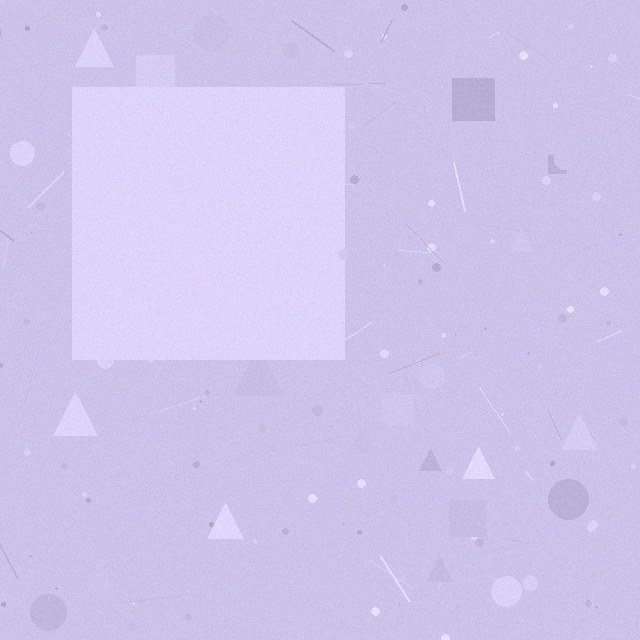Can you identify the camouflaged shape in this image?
The camouflaged shape is a square.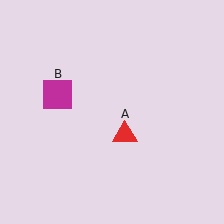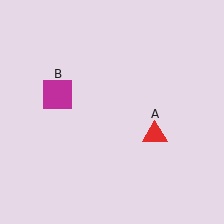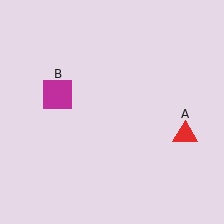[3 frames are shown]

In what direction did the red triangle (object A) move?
The red triangle (object A) moved right.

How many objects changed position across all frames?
1 object changed position: red triangle (object A).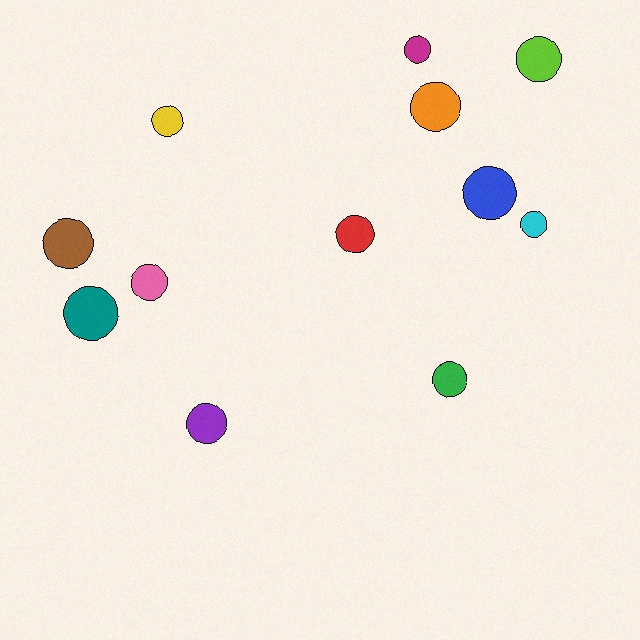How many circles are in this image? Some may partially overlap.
There are 12 circles.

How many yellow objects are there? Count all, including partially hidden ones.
There is 1 yellow object.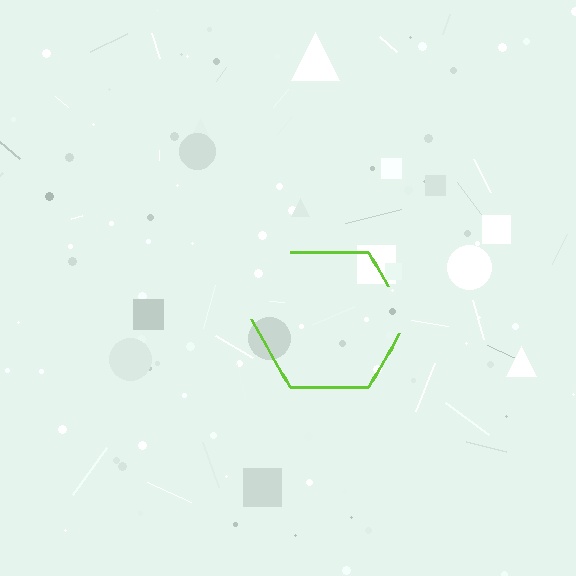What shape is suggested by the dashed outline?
The dashed outline suggests a hexagon.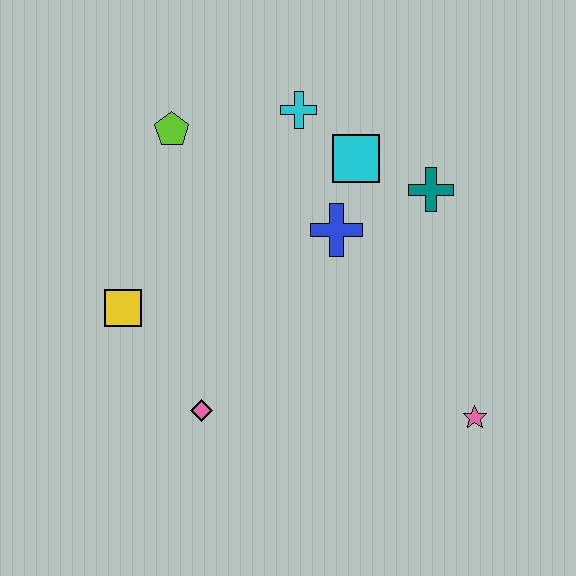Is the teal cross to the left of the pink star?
Yes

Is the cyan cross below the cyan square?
No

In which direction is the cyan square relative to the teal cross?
The cyan square is to the left of the teal cross.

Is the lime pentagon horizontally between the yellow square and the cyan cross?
Yes